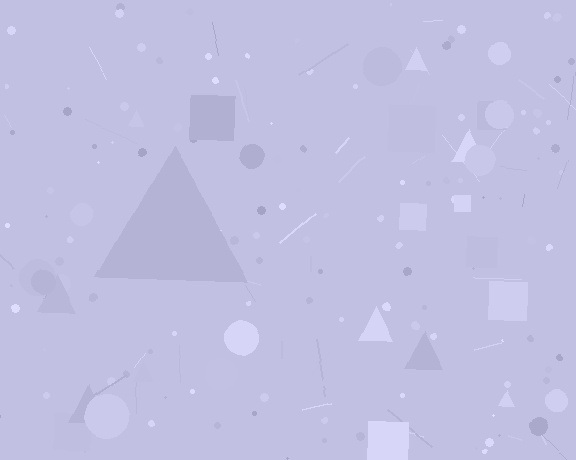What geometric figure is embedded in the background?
A triangle is embedded in the background.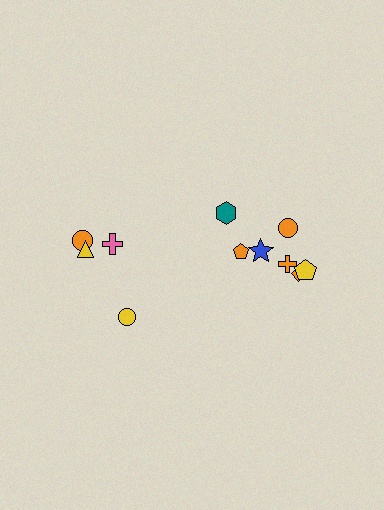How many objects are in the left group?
There are 4 objects.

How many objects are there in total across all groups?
There are 11 objects.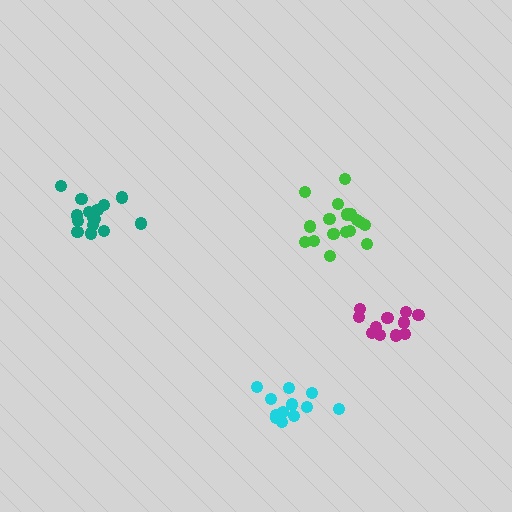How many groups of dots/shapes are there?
There are 4 groups.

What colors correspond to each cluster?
The clusters are colored: green, teal, magenta, cyan.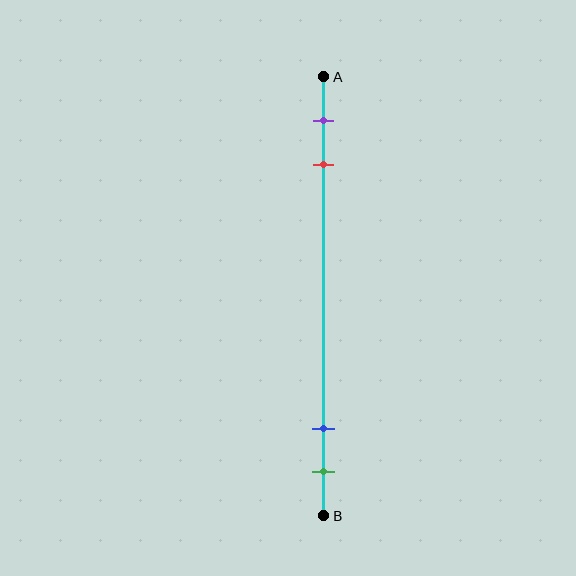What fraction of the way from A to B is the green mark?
The green mark is approximately 90% (0.9) of the way from A to B.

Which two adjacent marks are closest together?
The blue and green marks are the closest adjacent pair.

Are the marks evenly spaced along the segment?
No, the marks are not evenly spaced.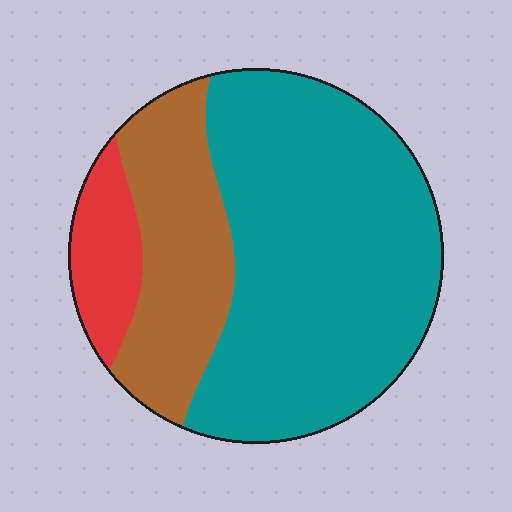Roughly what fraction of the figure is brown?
Brown covers roughly 25% of the figure.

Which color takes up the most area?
Teal, at roughly 65%.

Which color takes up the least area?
Red, at roughly 10%.